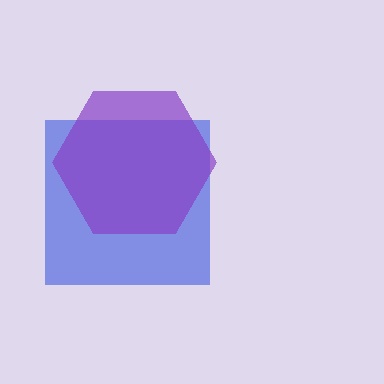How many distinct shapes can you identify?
There are 2 distinct shapes: a blue square, a purple hexagon.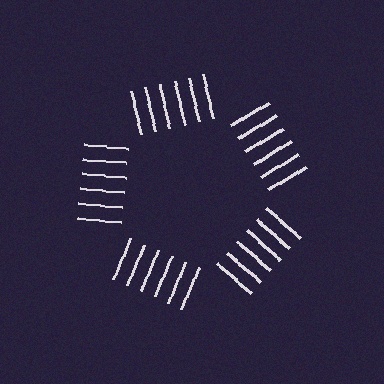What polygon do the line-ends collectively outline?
An illusory pentagon — the line segments terminate on its edges but no continuous stroke is drawn.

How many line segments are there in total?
30 — 6 along each of the 5 edges.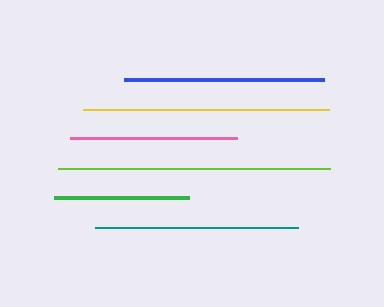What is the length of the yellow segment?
The yellow segment is approximately 247 pixels long.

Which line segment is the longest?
The lime line is the longest at approximately 272 pixels.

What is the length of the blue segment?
The blue segment is approximately 200 pixels long.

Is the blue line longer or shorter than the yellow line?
The yellow line is longer than the blue line.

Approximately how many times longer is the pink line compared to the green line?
The pink line is approximately 1.2 times the length of the green line.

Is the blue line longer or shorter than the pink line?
The blue line is longer than the pink line.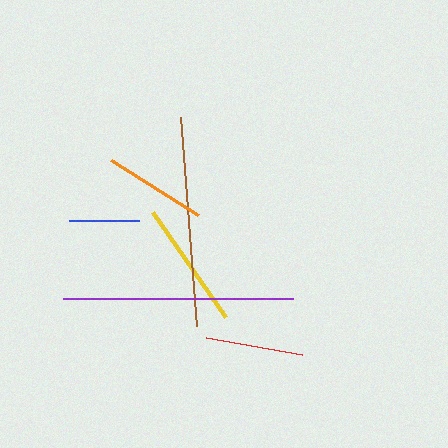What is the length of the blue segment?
The blue segment is approximately 70 pixels long.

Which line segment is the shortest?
The blue line is the shortest at approximately 70 pixels.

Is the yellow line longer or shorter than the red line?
The yellow line is longer than the red line.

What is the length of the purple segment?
The purple segment is approximately 230 pixels long.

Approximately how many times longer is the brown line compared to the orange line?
The brown line is approximately 2.0 times the length of the orange line.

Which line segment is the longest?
The purple line is the longest at approximately 230 pixels.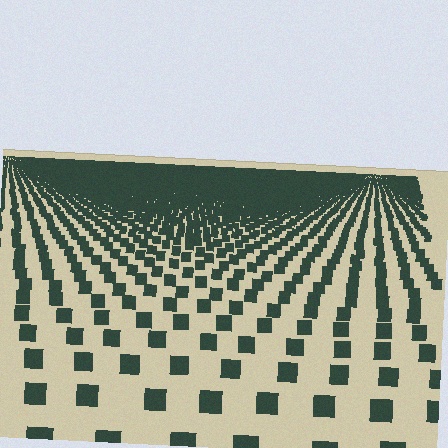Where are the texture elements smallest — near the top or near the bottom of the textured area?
Near the top.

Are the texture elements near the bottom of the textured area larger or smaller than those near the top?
Larger. Near the bottom, elements are closer to the viewer and appear at a bigger on-screen size.